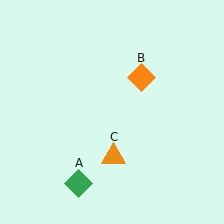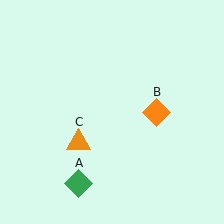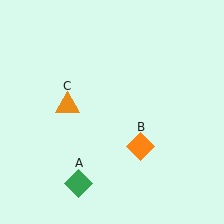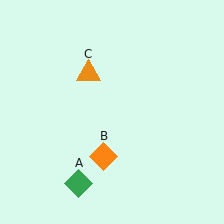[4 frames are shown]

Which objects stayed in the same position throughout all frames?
Green diamond (object A) remained stationary.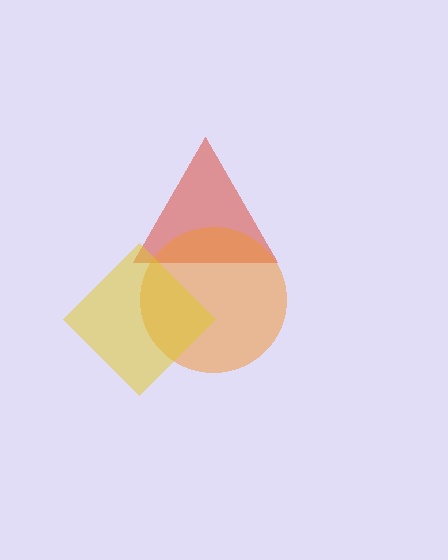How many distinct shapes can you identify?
There are 3 distinct shapes: a red triangle, an orange circle, a yellow diamond.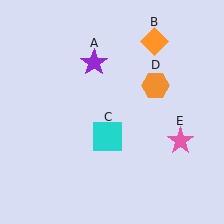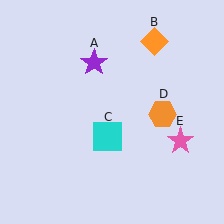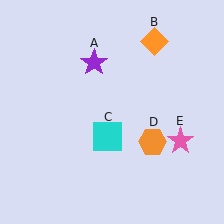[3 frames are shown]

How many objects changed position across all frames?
1 object changed position: orange hexagon (object D).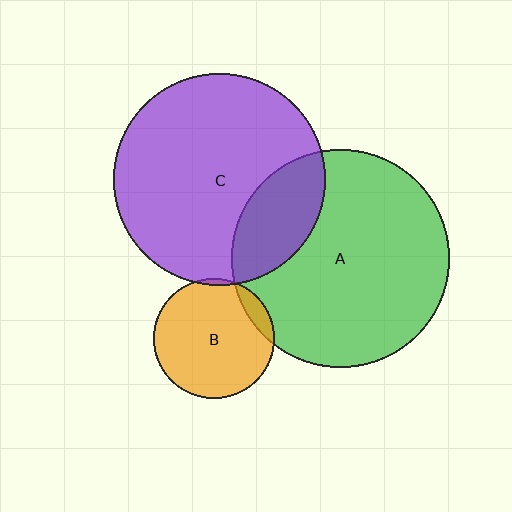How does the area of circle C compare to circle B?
Approximately 3.1 times.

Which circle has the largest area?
Circle A (green).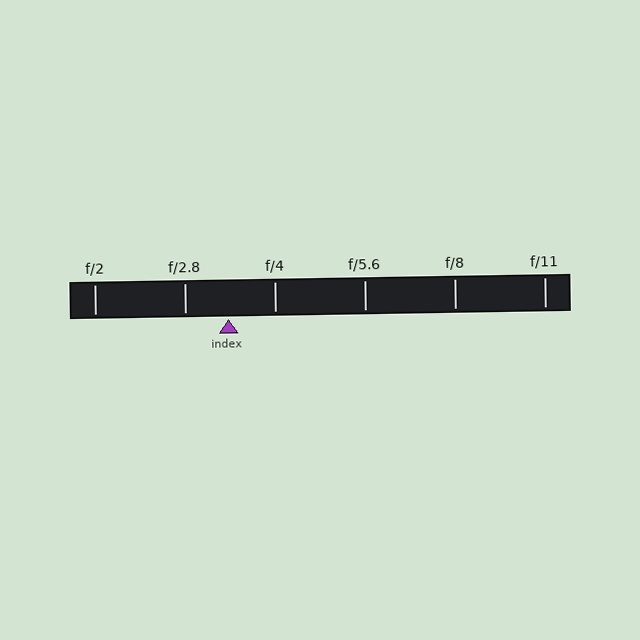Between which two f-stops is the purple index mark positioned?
The index mark is between f/2.8 and f/4.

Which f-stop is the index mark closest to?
The index mark is closest to f/2.8.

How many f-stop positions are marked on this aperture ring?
There are 6 f-stop positions marked.